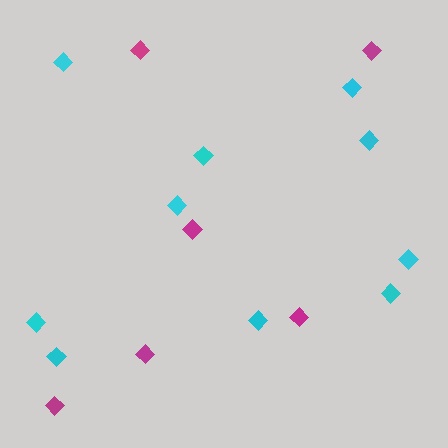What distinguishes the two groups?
There are 2 groups: one group of cyan diamonds (10) and one group of magenta diamonds (6).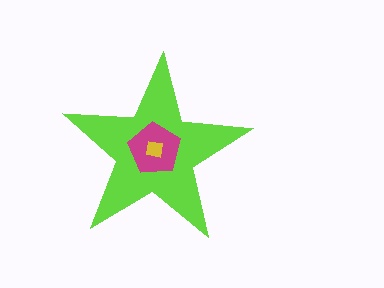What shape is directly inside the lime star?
The magenta pentagon.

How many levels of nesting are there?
3.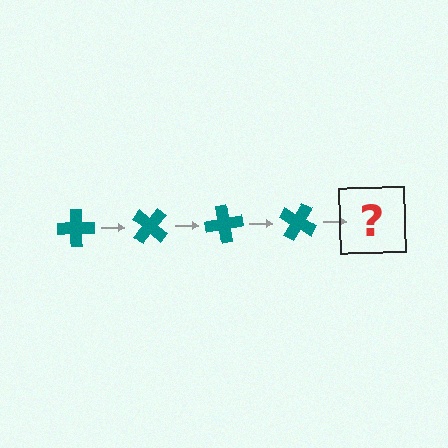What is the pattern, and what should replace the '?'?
The pattern is that the cross rotates 40 degrees each step. The '?' should be a teal cross rotated 160 degrees.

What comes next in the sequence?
The next element should be a teal cross rotated 160 degrees.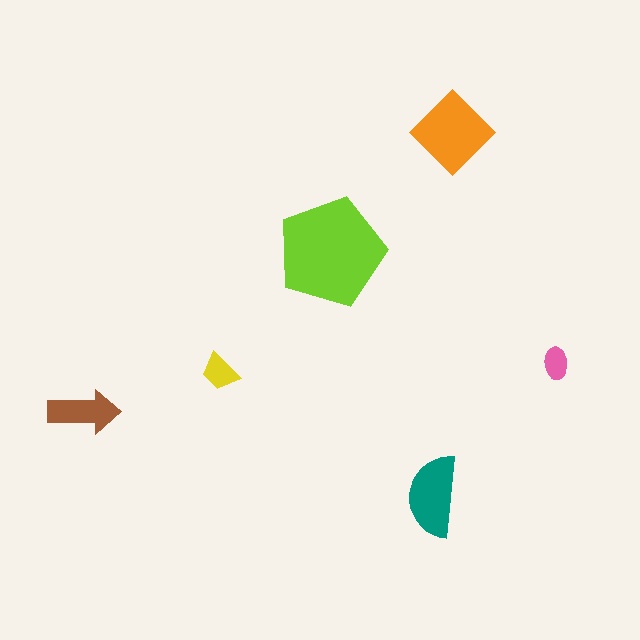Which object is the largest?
The lime pentagon.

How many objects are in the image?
There are 6 objects in the image.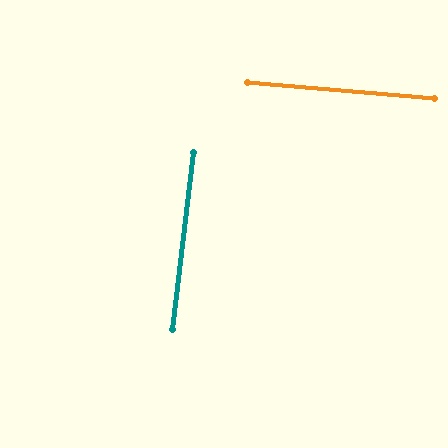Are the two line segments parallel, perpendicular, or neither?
Perpendicular — they meet at approximately 88°.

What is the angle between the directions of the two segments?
Approximately 88 degrees.